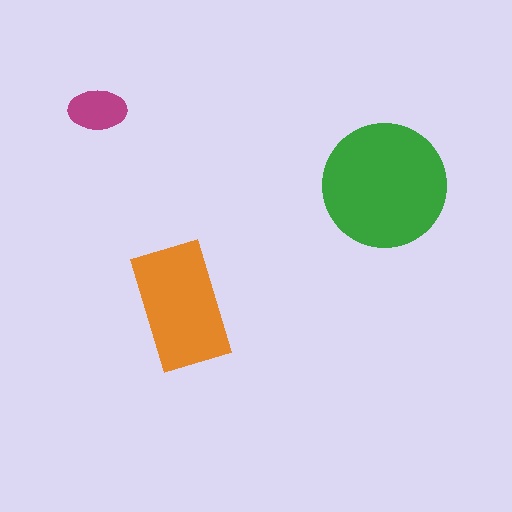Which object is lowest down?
The orange rectangle is bottommost.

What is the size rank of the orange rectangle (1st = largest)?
2nd.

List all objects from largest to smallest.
The green circle, the orange rectangle, the magenta ellipse.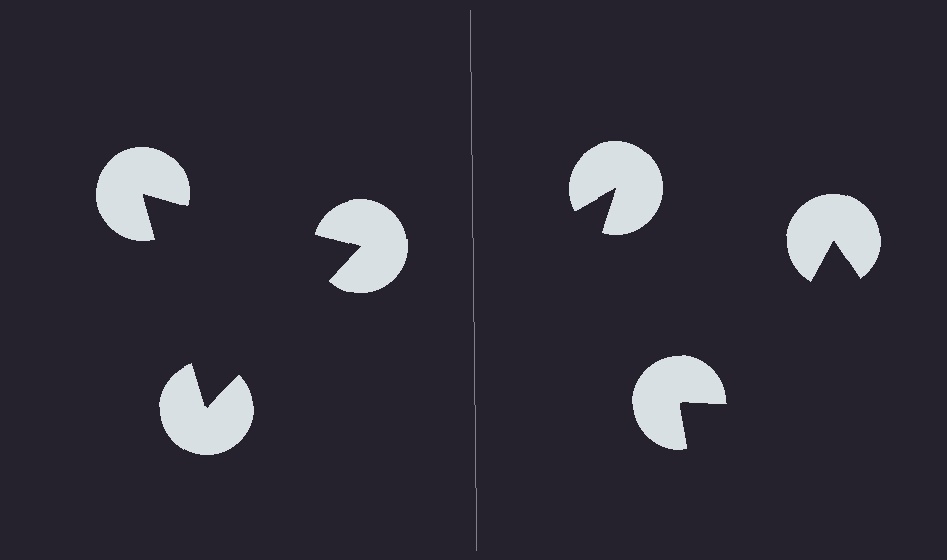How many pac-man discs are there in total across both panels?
6 — 3 on each side.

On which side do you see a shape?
An illusory triangle appears on the left side. On the right side the wedge cuts are rotated, so no coherent shape forms.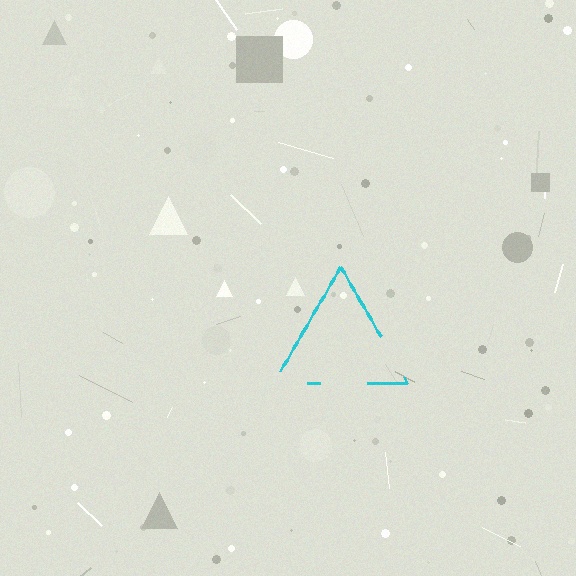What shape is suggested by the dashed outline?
The dashed outline suggests a triangle.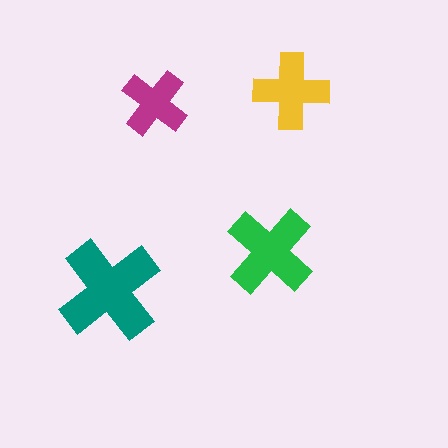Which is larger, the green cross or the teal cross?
The teal one.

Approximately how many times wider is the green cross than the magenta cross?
About 1.5 times wider.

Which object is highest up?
The yellow cross is topmost.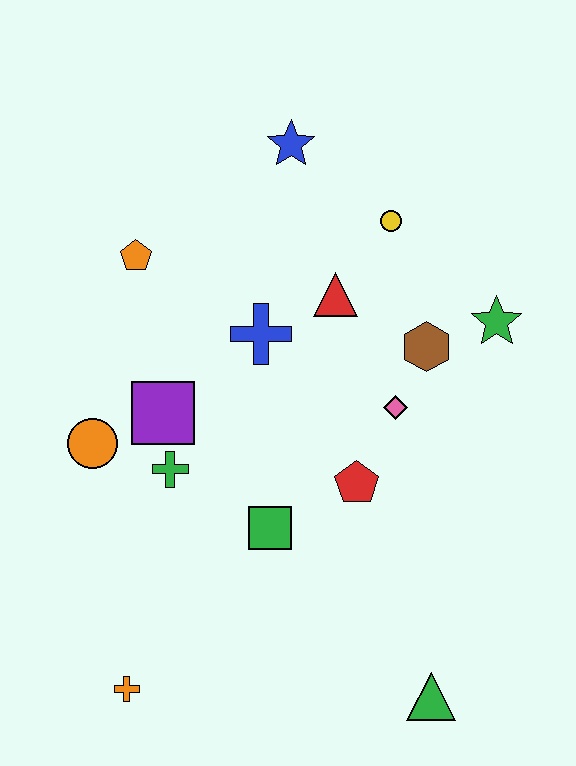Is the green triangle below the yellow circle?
Yes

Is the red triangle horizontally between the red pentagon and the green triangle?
No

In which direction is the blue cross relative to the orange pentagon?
The blue cross is to the right of the orange pentagon.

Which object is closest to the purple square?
The green cross is closest to the purple square.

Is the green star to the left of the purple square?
No